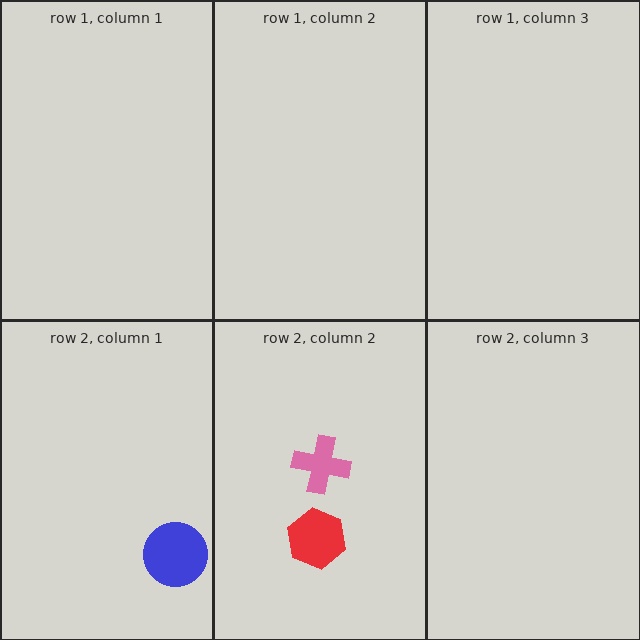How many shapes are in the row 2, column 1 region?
1.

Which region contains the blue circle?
The row 2, column 1 region.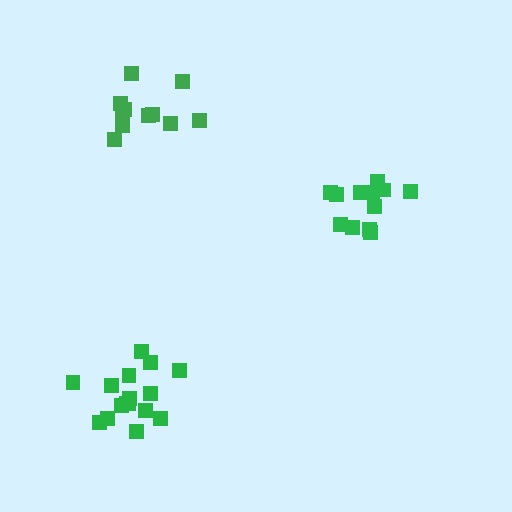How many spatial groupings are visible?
There are 3 spatial groupings.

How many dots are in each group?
Group 1: 16 dots, Group 2: 11 dots, Group 3: 12 dots (39 total).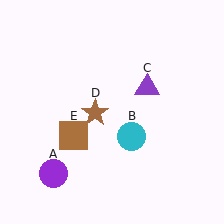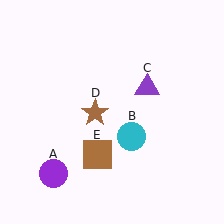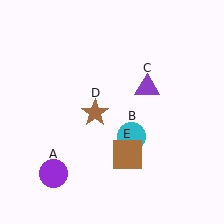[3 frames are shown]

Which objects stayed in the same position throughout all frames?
Purple circle (object A) and cyan circle (object B) and purple triangle (object C) and brown star (object D) remained stationary.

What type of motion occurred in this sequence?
The brown square (object E) rotated counterclockwise around the center of the scene.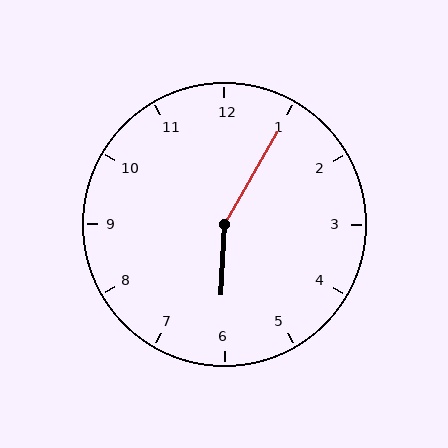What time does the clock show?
6:05.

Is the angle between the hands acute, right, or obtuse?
It is obtuse.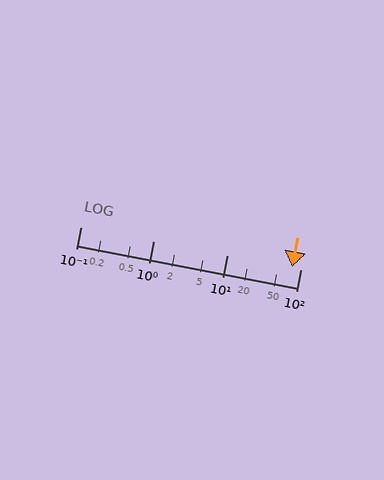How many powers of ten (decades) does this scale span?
The scale spans 3 decades, from 0.1 to 100.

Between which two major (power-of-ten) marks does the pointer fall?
The pointer is between 10 and 100.